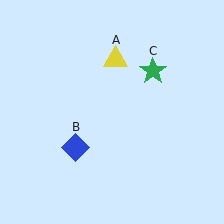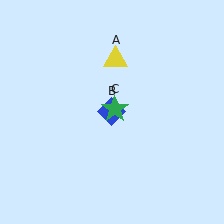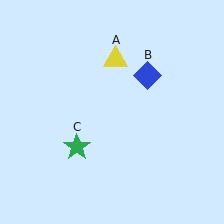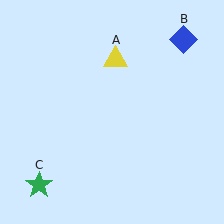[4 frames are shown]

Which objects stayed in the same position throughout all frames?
Yellow triangle (object A) remained stationary.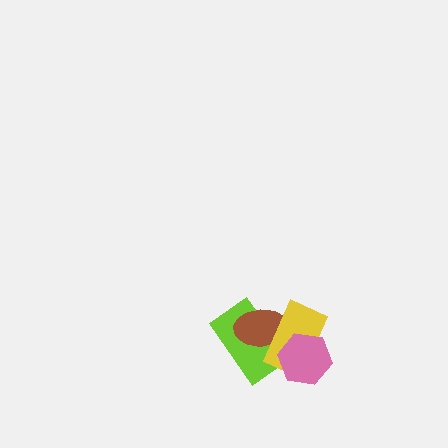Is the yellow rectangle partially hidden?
Yes, it is partially covered by another shape.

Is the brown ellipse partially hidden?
Yes, it is partially covered by another shape.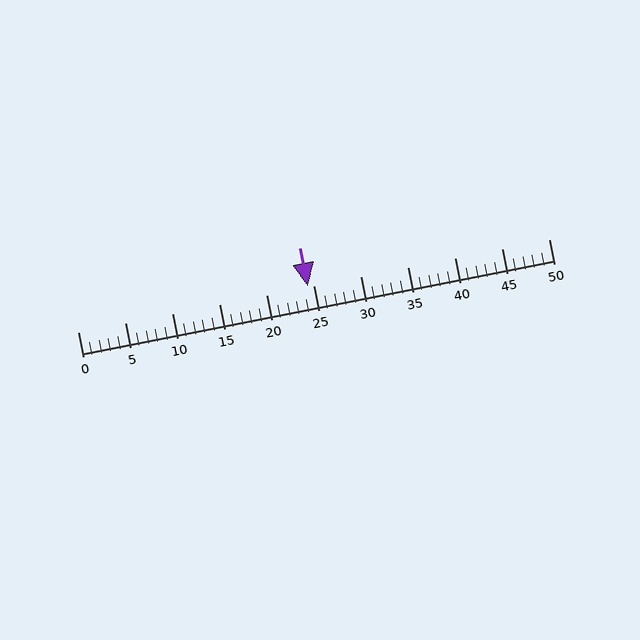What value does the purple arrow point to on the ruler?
The purple arrow points to approximately 24.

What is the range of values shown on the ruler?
The ruler shows values from 0 to 50.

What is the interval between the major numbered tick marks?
The major tick marks are spaced 5 units apart.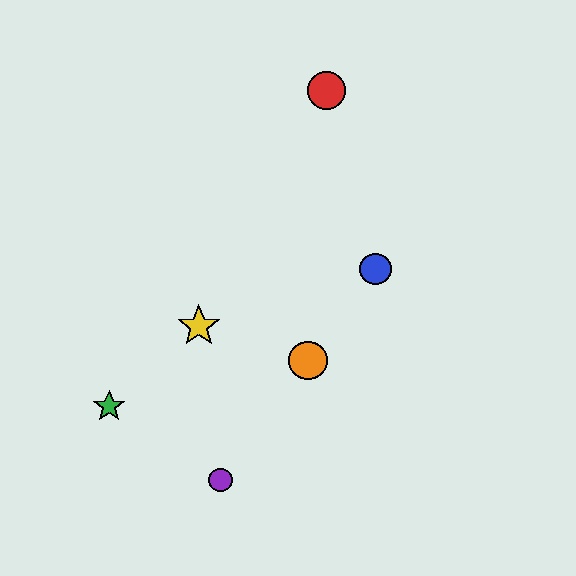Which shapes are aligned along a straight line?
The blue circle, the purple circle, the orange circle are aligned along a straight line.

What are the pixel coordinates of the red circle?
The red circle is at (327, 90).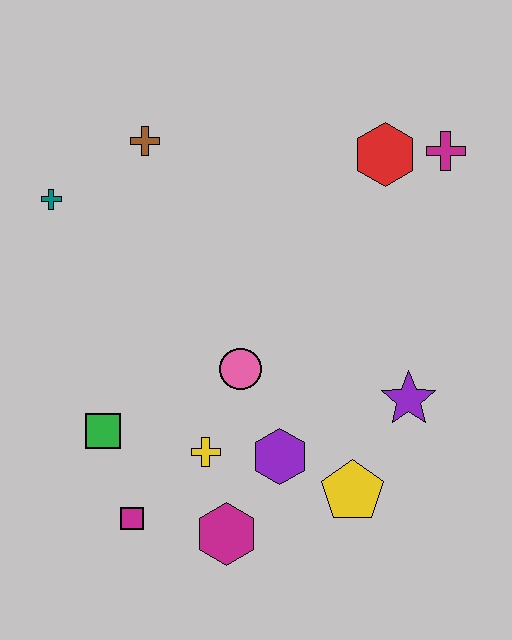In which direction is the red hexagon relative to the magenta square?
The red hexagon is above the magenta square.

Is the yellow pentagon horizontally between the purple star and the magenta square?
Yes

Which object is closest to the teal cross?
The brown cross is closest to the teal cross.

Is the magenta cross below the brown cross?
Yes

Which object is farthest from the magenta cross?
The magenta square is farthest from the magenta cross.